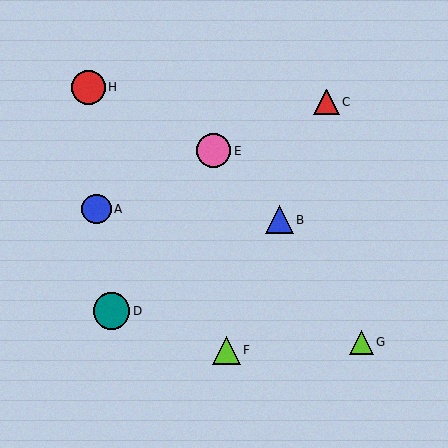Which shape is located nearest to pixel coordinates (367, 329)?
The lime triangle (labeled G) at (362, 342) is nearest to that location.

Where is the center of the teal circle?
The center of the teal circle is at (112, 311).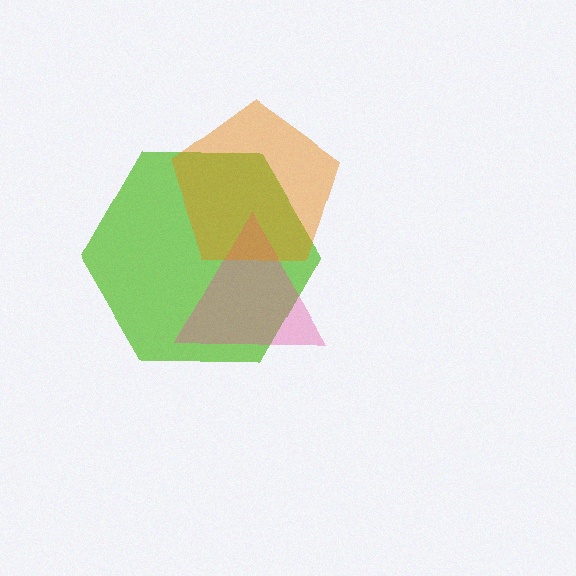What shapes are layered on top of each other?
The layered shapes are: a lime hexagon, a pink triangle, an orange pentagon.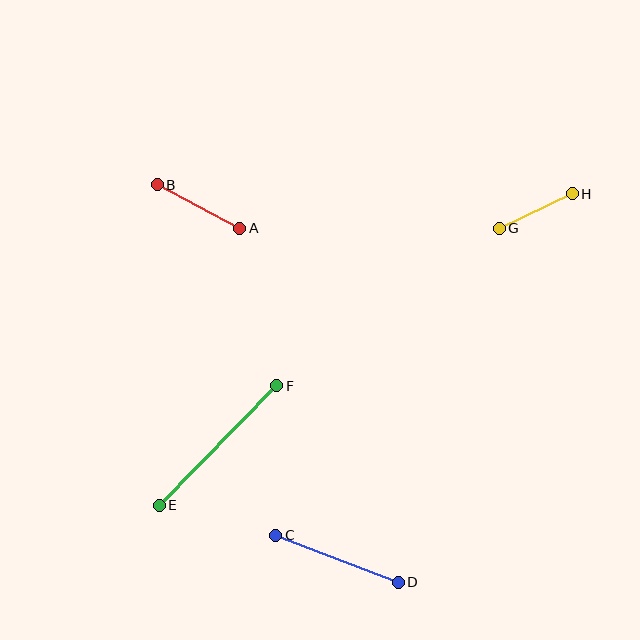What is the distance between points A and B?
The distance is approximately 93 pixels.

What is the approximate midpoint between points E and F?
The midpoint is at approximately (218, 445) pixels.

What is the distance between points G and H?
The distance is approximately 81 pixels.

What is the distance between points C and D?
The distance is approximately 132 pixels.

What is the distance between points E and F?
The distance is approximately 168 pixels.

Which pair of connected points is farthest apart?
Points E and F are farthest apart.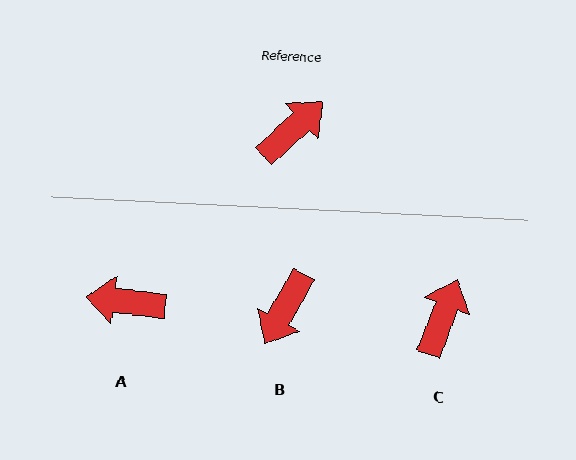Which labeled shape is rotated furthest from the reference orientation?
B, about 162 degrees away.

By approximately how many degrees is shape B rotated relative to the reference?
Approximately 162 degrees clockwise.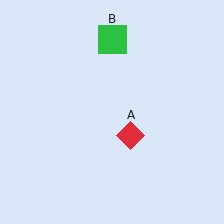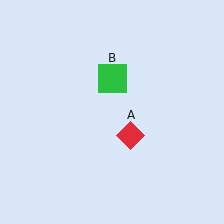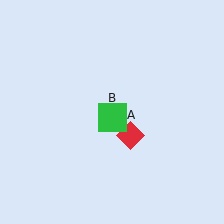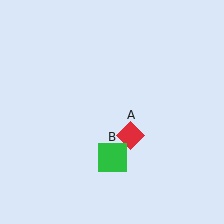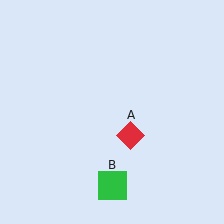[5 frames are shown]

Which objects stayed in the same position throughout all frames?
Red diamond (object A) remained stationary.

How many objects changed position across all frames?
1 object changed position: green square (object B).